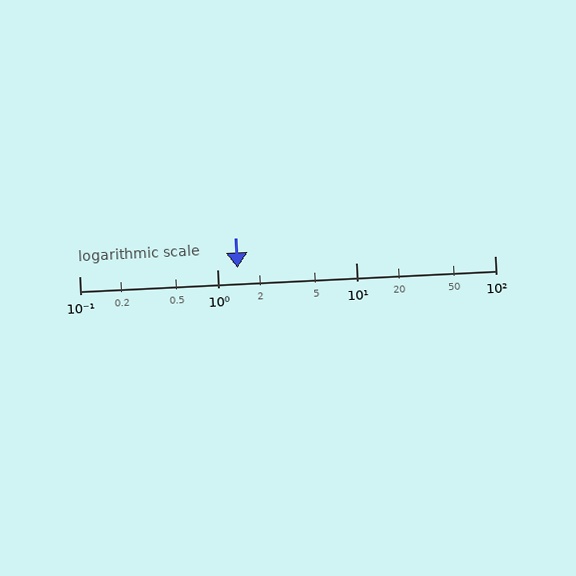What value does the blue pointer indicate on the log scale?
The pointer indicates approximately 1.4.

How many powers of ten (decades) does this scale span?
The scale spans 3 decades, from 0.1 to 100.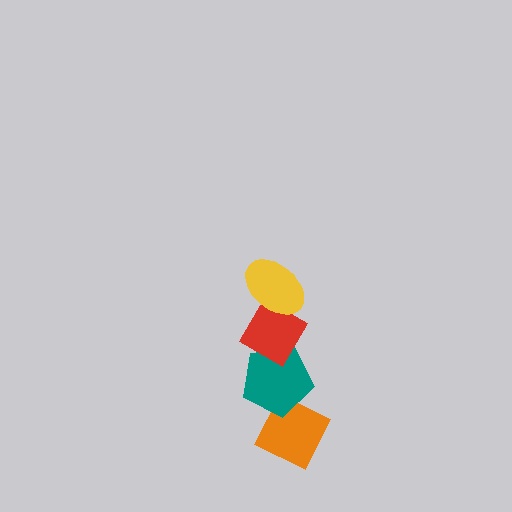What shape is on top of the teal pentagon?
The red diamond is on top of the teal pentagon.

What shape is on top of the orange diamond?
The teal pentagon is on top of the orange diamond.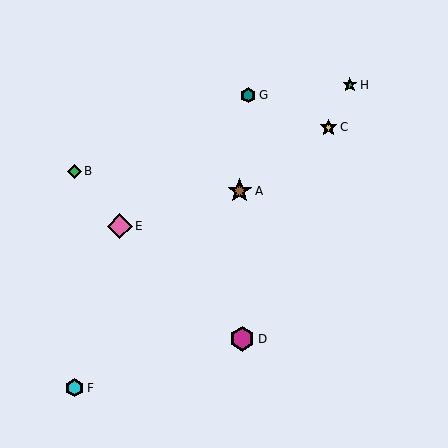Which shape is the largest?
The magenta hexagon (labeled D) is the largest.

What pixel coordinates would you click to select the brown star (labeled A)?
Click at (240, 191) to select the brown star A.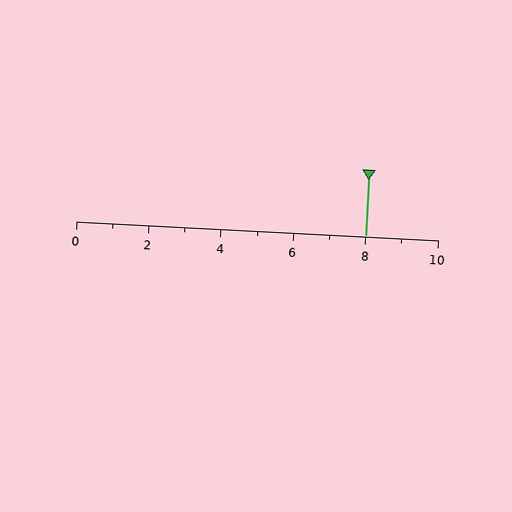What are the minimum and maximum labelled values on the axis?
The axis runs from 0 to 10.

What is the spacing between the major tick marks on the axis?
The major ticks are spaced 2 apart.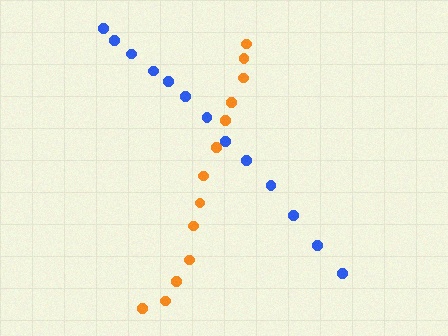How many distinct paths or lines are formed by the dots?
There are 2 distinct paths.